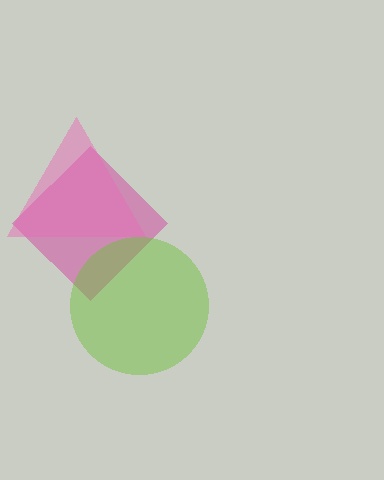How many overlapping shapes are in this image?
There are 3 overlapping shapes in the image.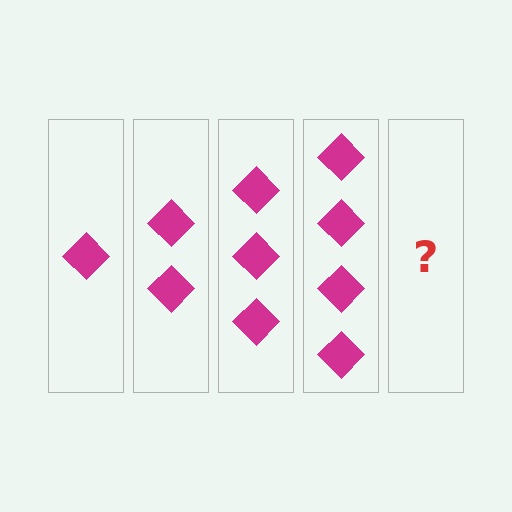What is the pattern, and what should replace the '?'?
The pattern is that each step adds one more diamond. The '?' should be 5 diamonds.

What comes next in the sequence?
The next element should be 5 diamonds.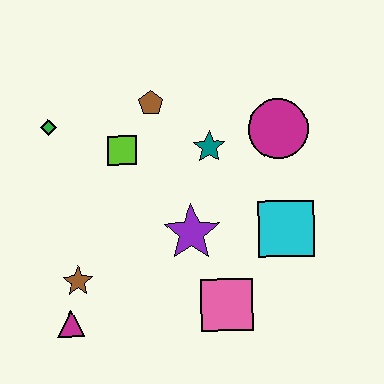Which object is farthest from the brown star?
The magenta circle is farthest from the brown star.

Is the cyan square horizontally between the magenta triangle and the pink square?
No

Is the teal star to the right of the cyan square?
No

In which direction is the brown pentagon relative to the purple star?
The brown pentagon is above the purple star.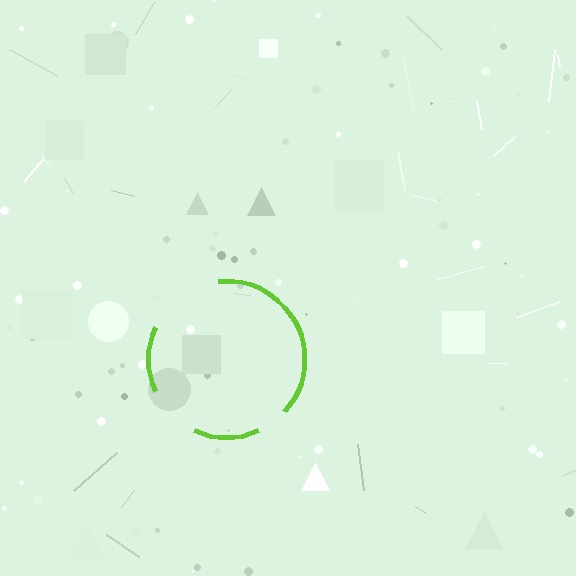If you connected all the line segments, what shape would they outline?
They would outline a circle.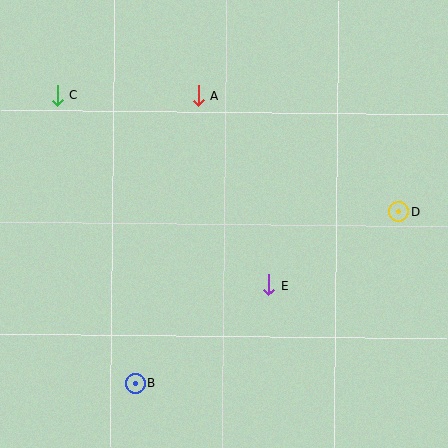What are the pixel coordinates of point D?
Point D is at (399, 212).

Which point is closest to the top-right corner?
Point D is closest to the top-right corner.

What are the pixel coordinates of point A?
Point A is at (198, 96).